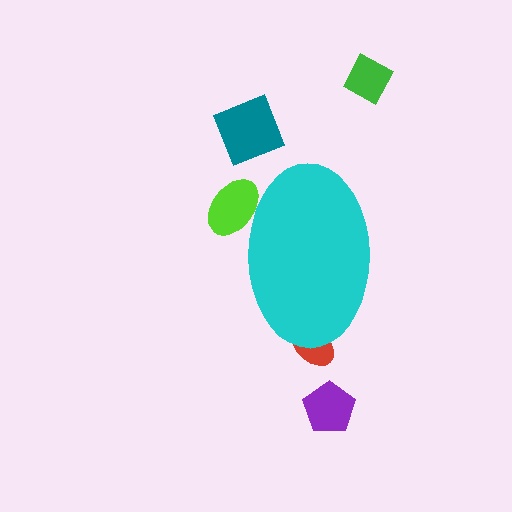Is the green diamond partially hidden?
No, the green diamond is fully visible.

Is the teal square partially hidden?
No, the teal square is fully visible.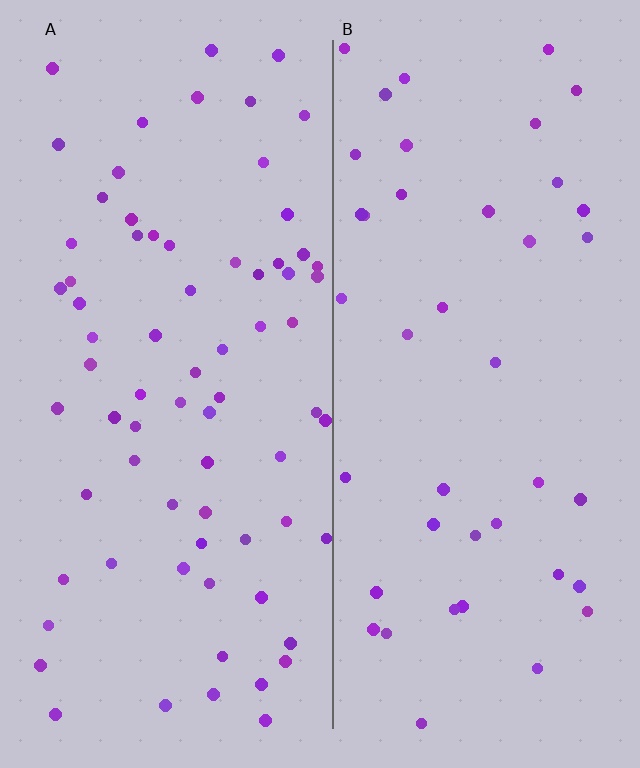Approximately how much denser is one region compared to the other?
Approximately 1.7× — region A over region B.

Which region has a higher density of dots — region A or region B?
A (the left).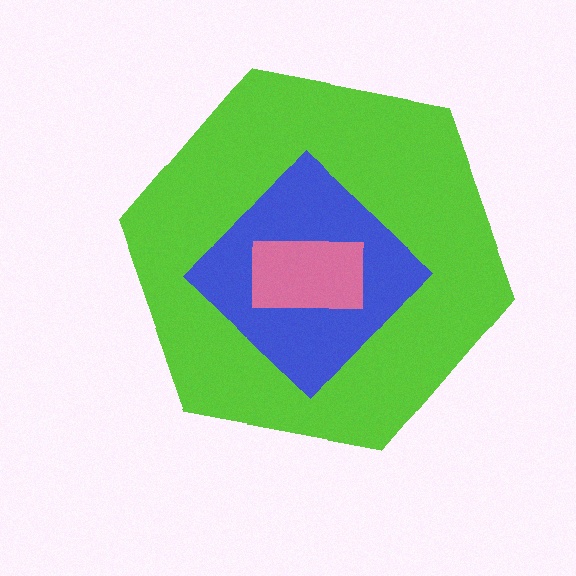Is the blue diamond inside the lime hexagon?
Yes.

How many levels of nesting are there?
3.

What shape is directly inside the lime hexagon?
The blue diamond.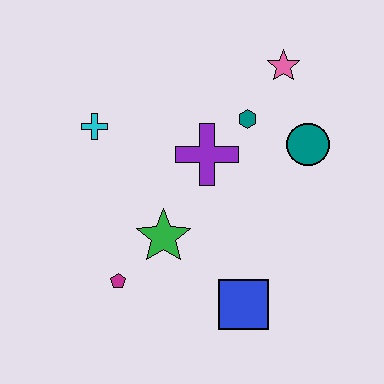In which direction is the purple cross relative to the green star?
The purple cross is above the green star.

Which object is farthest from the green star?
The pink star is farthest from the green star.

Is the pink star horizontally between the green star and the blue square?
No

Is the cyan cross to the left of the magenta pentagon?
Yes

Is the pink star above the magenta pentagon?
Yes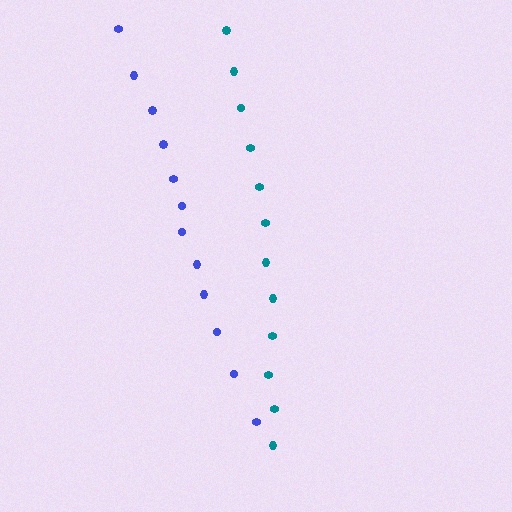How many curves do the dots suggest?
There are 2 distinct paths.